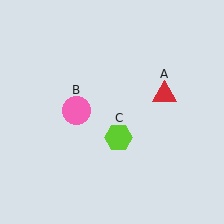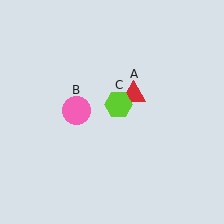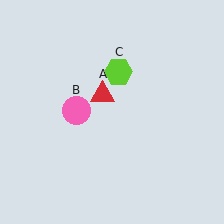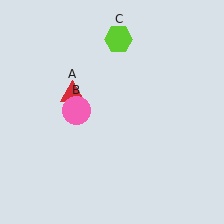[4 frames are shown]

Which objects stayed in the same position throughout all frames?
Pink circle (object B) remained stationary.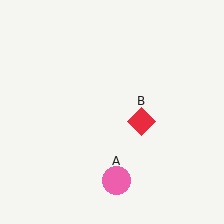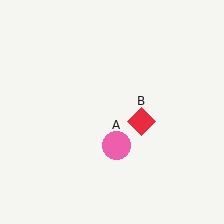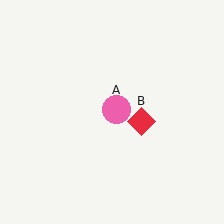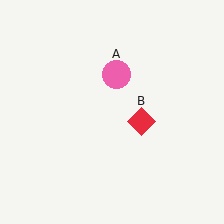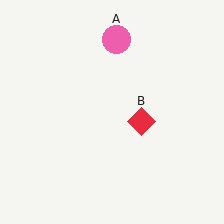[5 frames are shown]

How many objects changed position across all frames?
1 object changed position: pink circle (object A).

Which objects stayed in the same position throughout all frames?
Red diamond (object B) remained stationary.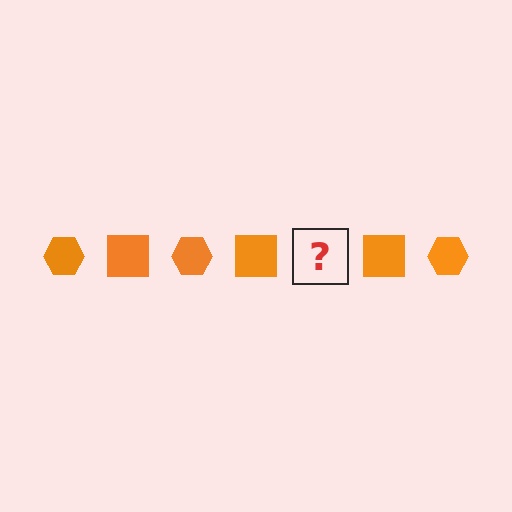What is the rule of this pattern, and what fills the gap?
The rule is that the pattern cycles through hexagon, square shapes in orange. The gap should be filled with an orange hexagon.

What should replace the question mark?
The question mark should be replaced with an orange hexagon.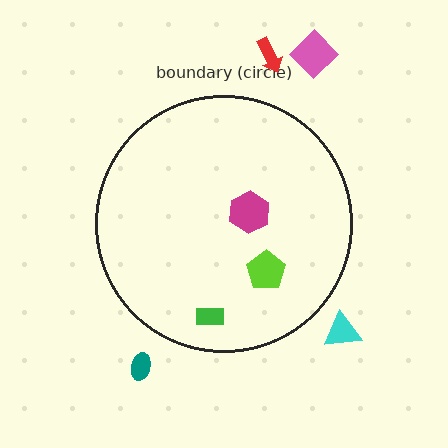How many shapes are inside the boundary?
3 inside, 4 outside.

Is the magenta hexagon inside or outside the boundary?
Inside.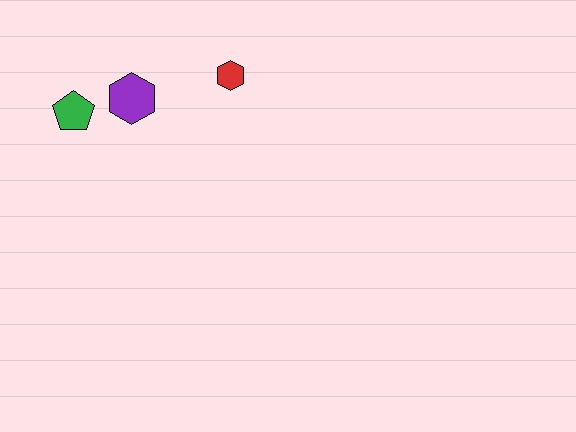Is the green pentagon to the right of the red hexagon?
No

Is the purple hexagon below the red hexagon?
Yes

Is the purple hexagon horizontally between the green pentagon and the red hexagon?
Yes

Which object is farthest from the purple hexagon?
The red hexagon is farthest from the purple hexagon.